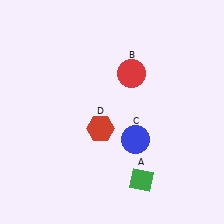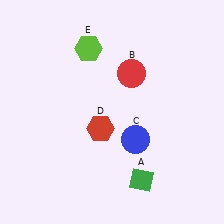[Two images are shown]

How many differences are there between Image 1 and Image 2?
There is 1 difference between the two images.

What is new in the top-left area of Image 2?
A lime hexagon (E) was added in the top-left area of Image 2.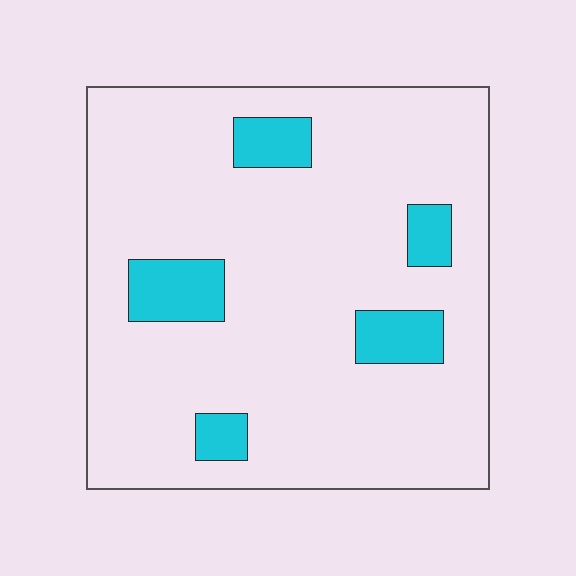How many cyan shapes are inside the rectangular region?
5.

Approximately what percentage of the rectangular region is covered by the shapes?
Approximately 10%.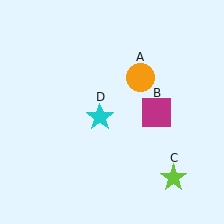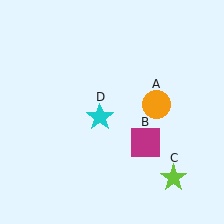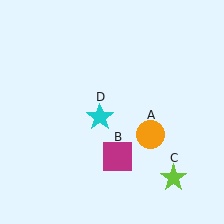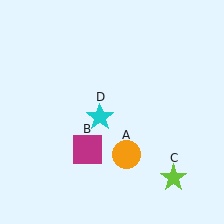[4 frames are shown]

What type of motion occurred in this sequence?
The orange circle (object A), magenta square (object B) rotated clockwise around the center of the scene.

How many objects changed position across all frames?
2 objects changed position: orange circle (object A), magenta square (object B).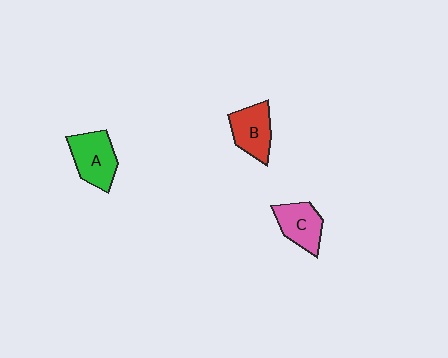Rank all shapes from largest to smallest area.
From largest to smallest: A (green), B (red), C (pink).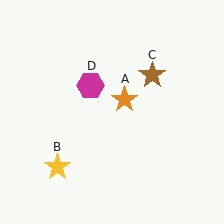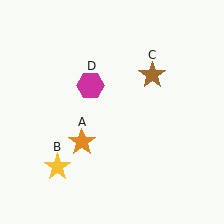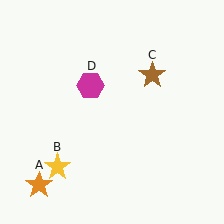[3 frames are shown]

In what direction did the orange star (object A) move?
The orange star (object A) moved down and to the left.